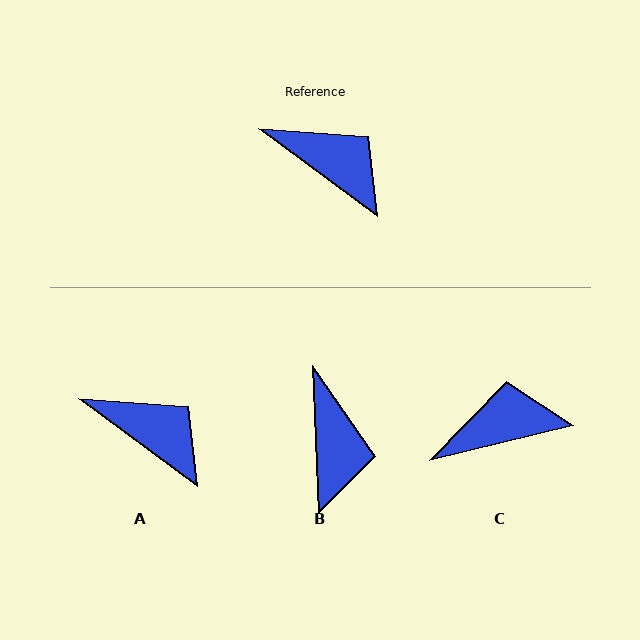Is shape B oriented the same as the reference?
No, it is off by about 51 degrees.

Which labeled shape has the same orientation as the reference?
A.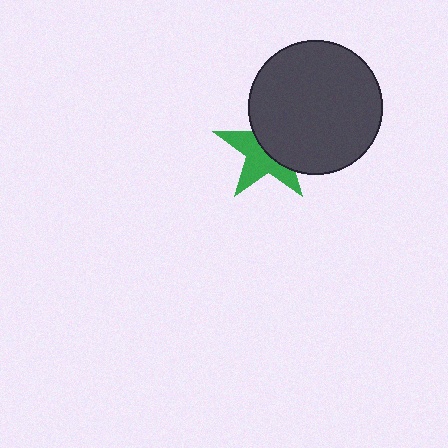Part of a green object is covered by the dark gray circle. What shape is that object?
It is a star.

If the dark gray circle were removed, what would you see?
You would see the complete green star.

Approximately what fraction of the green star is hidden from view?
Roughly 50% of the green star is hidden behind the dark gray circle.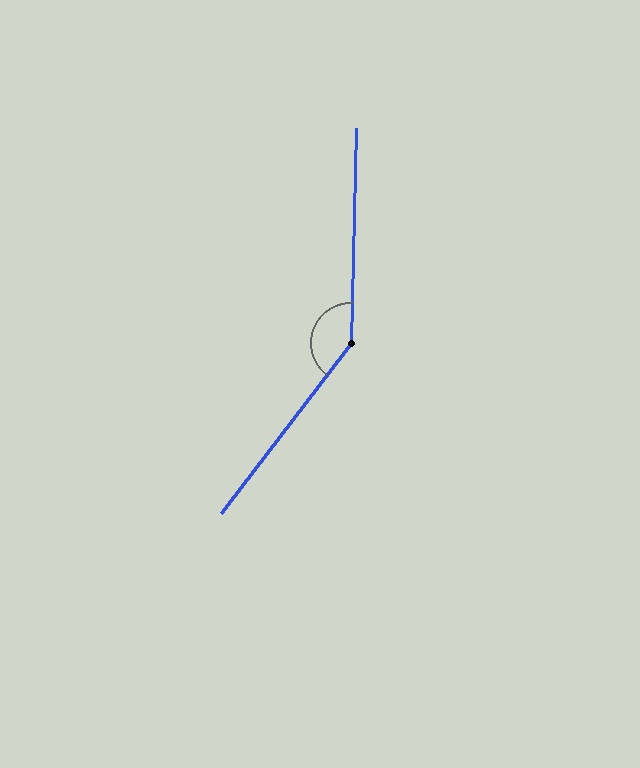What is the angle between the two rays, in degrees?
Approximately 144 degrees.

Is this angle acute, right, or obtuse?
It is obtuse.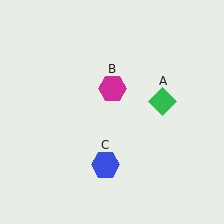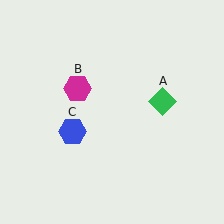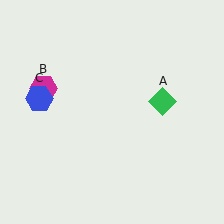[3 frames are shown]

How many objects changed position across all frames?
2 objects changed position: magenta hexagon (object B), blue hexagon (object C).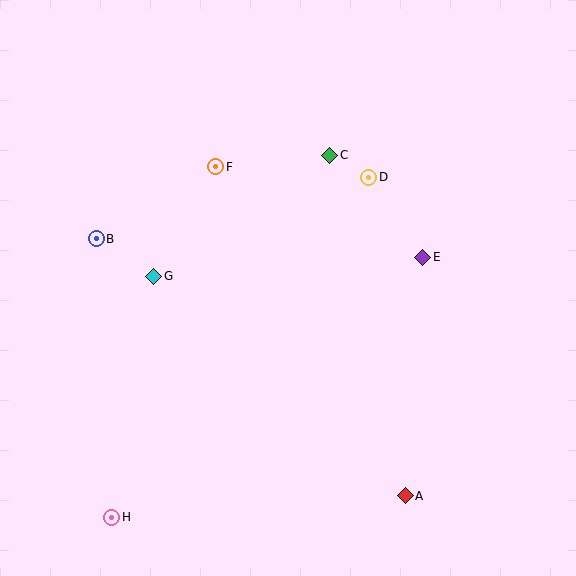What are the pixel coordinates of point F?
Point F is at (216, 167).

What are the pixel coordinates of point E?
Point E is at (423, 257).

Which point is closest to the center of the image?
Point G at (154, 276) is closest to the center.